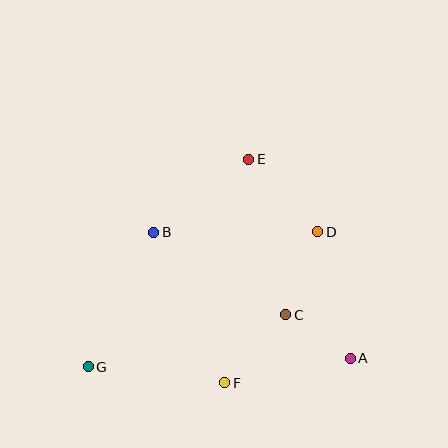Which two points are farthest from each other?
Points D and G are farthest from each other.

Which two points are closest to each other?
Points A and C are closest to each other.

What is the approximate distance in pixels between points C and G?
The distance between C and G is approximately 204 pixels.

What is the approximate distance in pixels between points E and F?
The distance between E and F is approximately 224 pixels.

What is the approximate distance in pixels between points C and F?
The distance between C and F is approximately 91 pixels.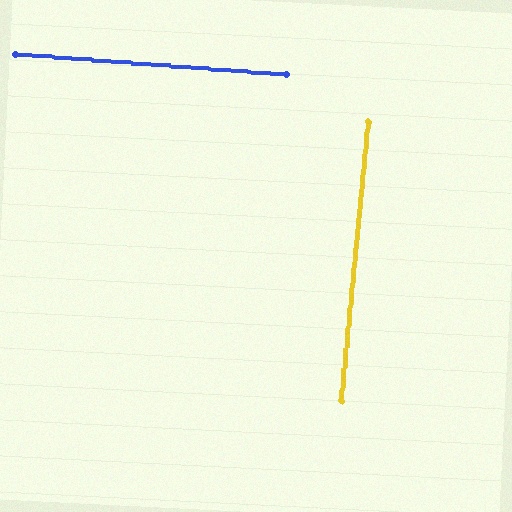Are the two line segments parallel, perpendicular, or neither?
Perpendicular — they meet at approximately 89°.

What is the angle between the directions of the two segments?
Approximately 89 degrees.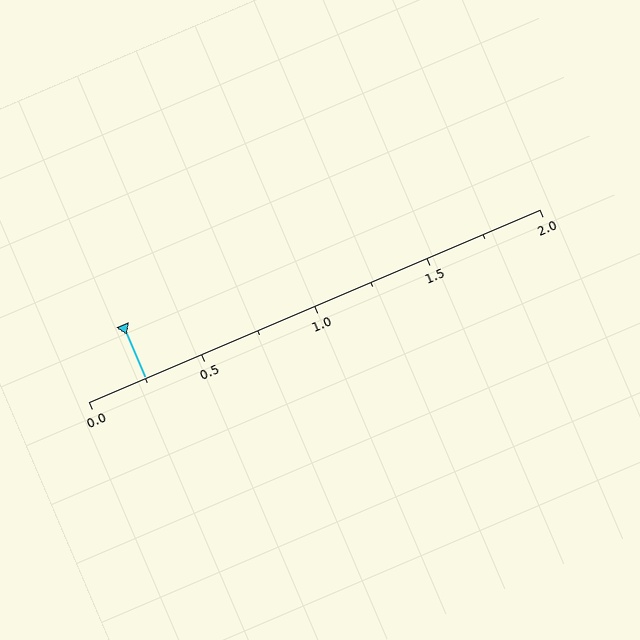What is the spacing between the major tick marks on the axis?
The major ticks are spaced 0.5 apart.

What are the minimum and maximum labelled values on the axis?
The axis runs from 0.0 to 2.0.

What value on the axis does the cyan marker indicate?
The marker indicates approximately 0.25.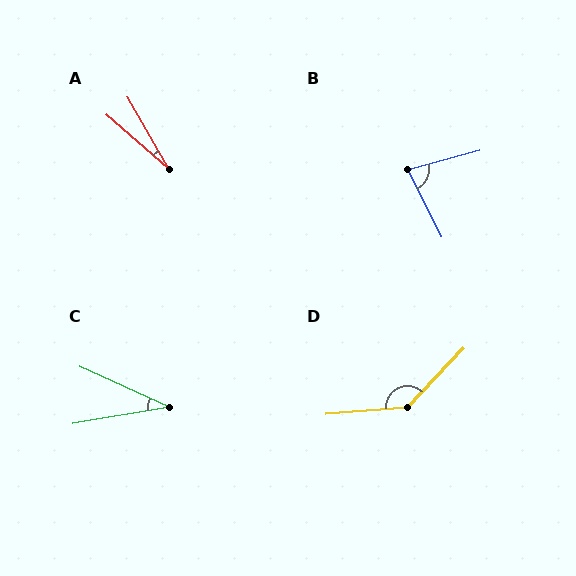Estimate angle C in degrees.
Approximately 34 degrees.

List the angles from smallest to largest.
A (19°), C (34°), B (79°), D (138°).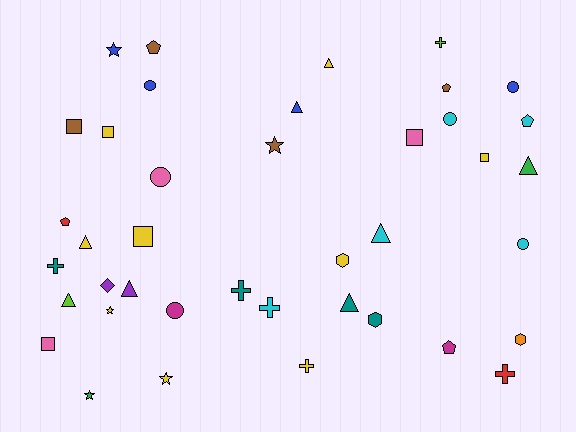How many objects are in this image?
There are 40 objects.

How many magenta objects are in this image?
There are 2 magenta objects.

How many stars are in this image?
There are 5 stars.